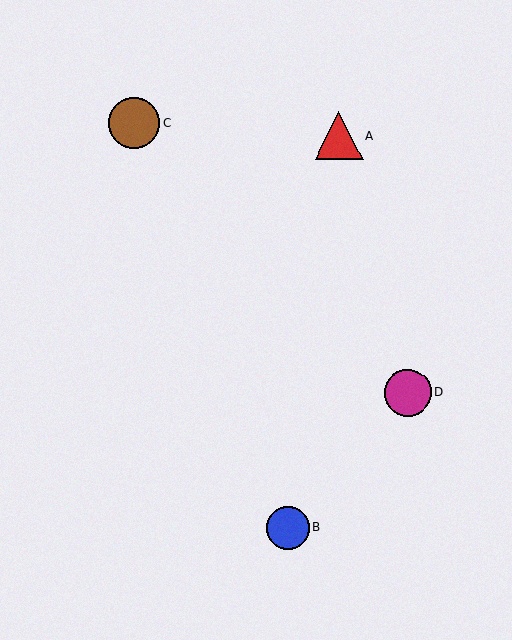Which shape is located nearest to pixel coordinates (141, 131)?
The brown circle (labeled C) at (135, 123) is nearest to that location.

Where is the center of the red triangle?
The center of the red triangle is at (339, 136).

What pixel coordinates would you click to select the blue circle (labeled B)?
Click at (288, 528) to select the blue circle B.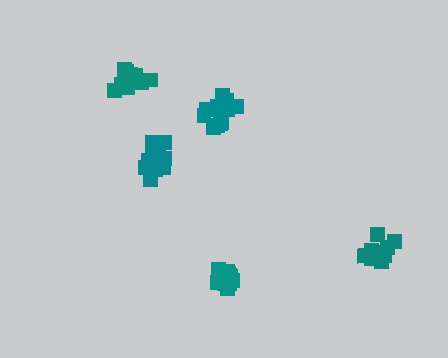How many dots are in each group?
Group 1: 14 dots, Group 2: 14 dots, Group 3: 13 dots, Group 4: 16 dots, Group 5: 15 dots (72 total).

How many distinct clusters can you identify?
There are 5 distinct clusters.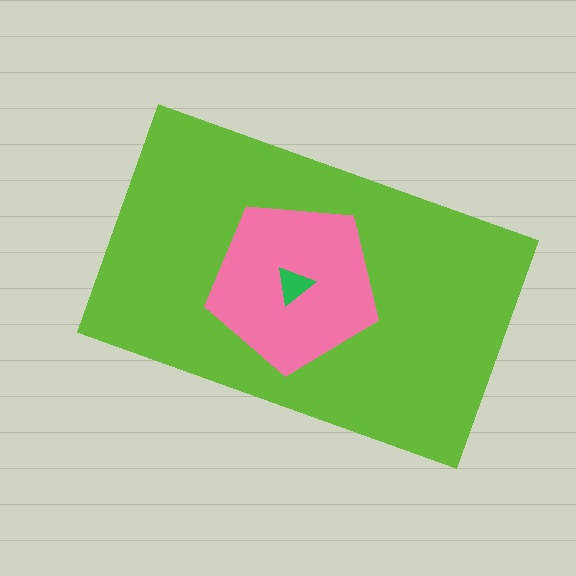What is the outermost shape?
The lime rectangle.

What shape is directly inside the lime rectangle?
The pink pentagon.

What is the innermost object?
The green triangle.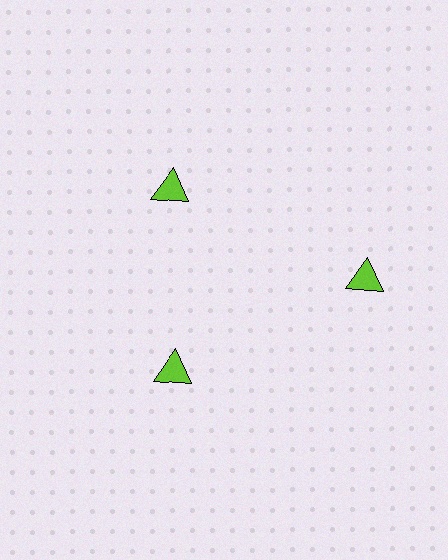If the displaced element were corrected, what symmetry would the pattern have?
It would have 3-fold rotational symmetry — the pattern would map onto itself every 120 degrees.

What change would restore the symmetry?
The symmetry would be restored by moving it inward, back onto the ring so that all 3 triangles sit at equal angles and equal distance from the center.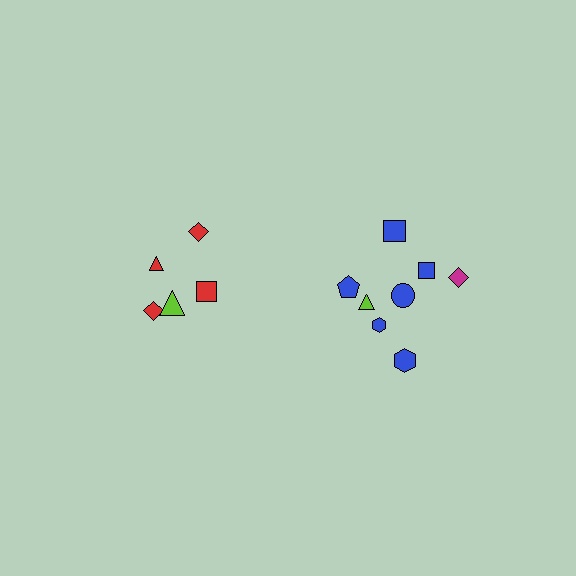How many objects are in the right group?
There are 8 objects.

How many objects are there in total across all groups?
There are 13 objects.